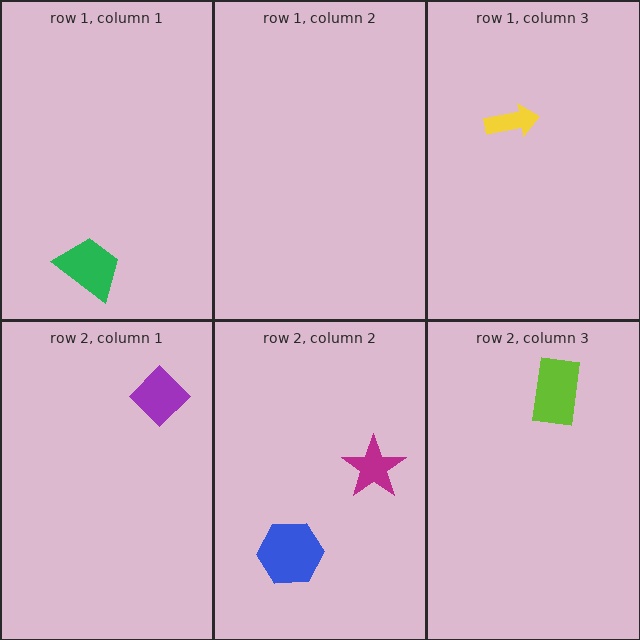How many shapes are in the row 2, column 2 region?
2.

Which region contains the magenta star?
The row 2, column 2 region.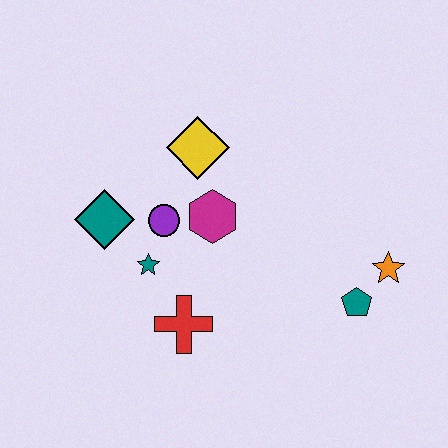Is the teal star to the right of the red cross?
No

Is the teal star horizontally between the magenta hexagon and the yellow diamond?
No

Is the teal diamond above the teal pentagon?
Yes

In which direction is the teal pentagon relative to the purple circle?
The teal pentagon is to the right of the purple circle.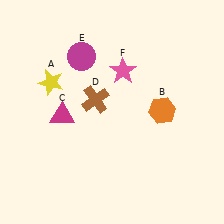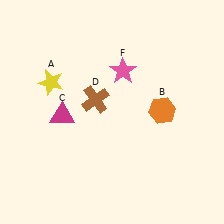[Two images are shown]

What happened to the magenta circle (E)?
The magenta circle (E) was removed in Image 2. It was in the top-left area of Image 1.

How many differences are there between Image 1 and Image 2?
There is 1 difference between the two images.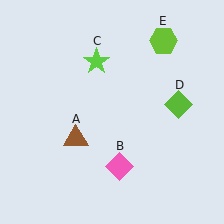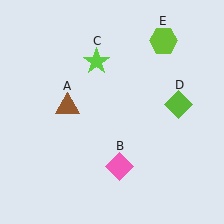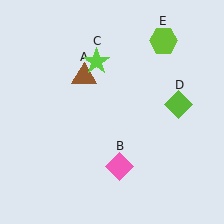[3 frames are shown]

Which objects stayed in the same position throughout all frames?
Pink diamond (object B) and lime star (object C) and lime diamond (object D) and lime hexagon (object E) remained stationary.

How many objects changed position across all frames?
1 object changed position: brown triangle (object A).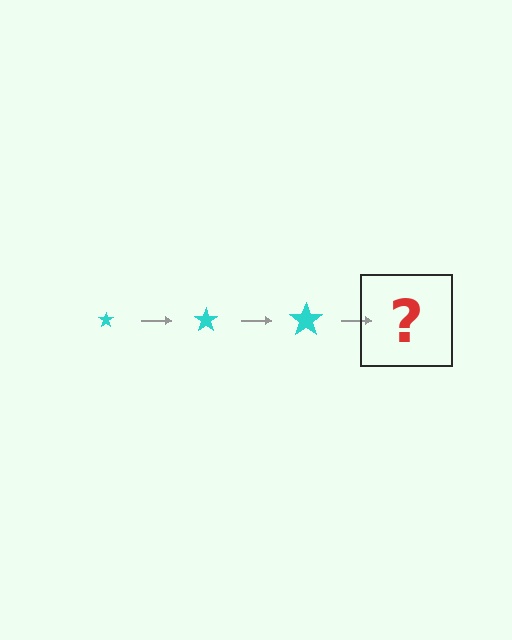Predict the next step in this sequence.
The next step is a cyan star, larger than the previous one.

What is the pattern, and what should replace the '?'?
The pattern is that the star gets progressively larger each step. The '?' should be a cyan star, larger than the previous one.